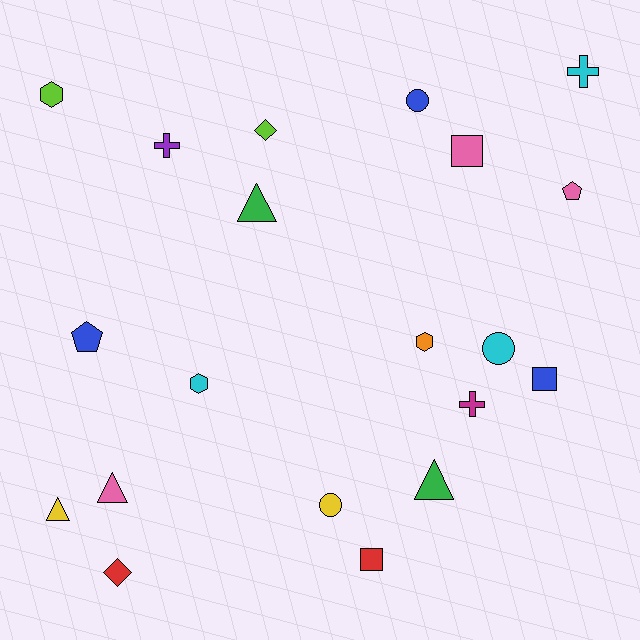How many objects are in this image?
There are 20 objects.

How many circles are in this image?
There are 3 circles.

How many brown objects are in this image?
There are no brown objects.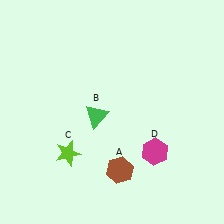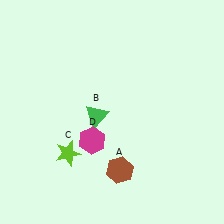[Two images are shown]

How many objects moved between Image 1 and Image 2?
1 object moved between the two images.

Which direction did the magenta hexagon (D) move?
The magenta hexagon (D) moved left.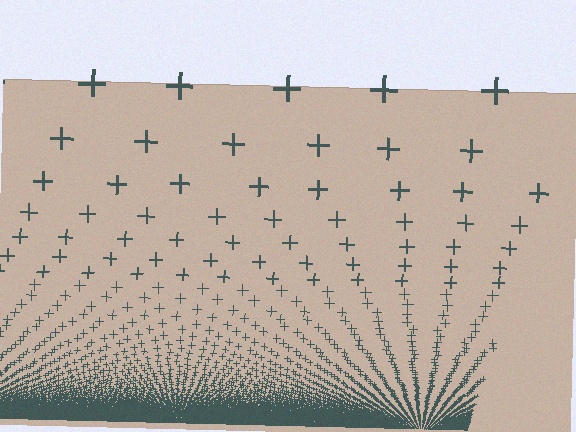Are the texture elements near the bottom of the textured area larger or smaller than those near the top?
Smaller. The gradient is inverted — elements near the bottom are smaller and denser.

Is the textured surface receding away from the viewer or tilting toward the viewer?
The surface appears to tilt toward the viewer. Texture elements get larger and sparser toward the top.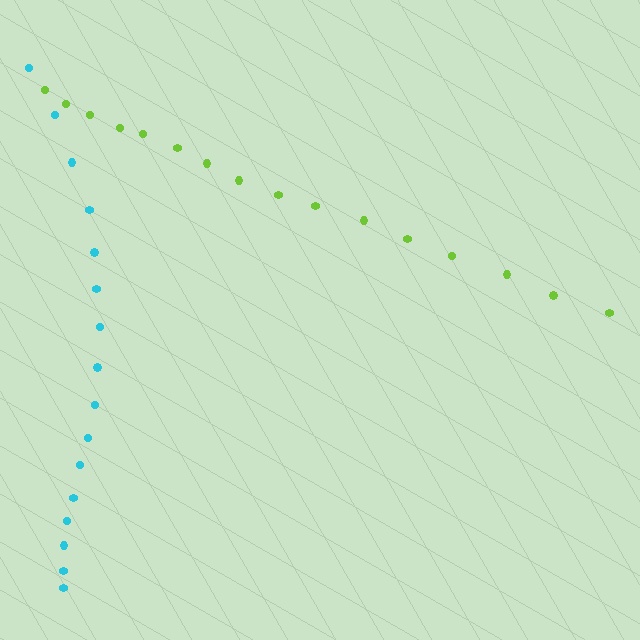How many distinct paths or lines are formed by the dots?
There are 2 distinct paths.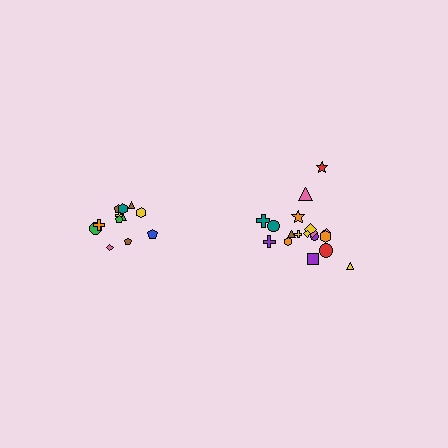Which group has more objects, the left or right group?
The right group.